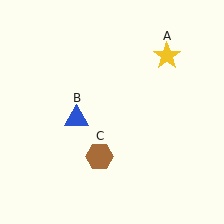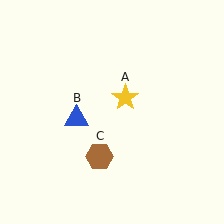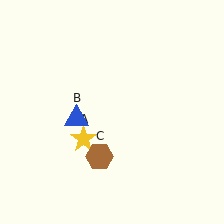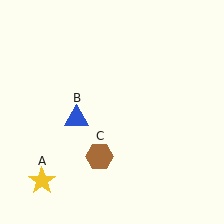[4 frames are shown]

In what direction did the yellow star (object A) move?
The yellow star (object A) moved down and to the left.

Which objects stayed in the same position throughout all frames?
Blue triangle (object B) and brown hexagon (object C) remained stationary.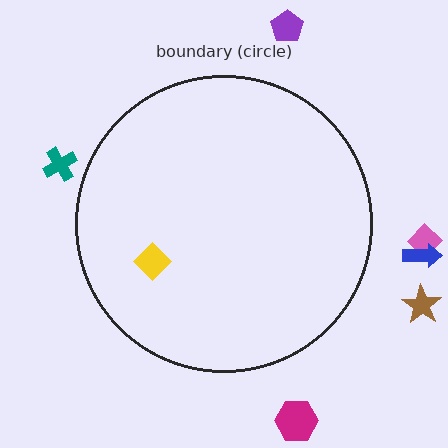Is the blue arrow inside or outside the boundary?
Outside.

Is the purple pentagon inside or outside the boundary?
Outside.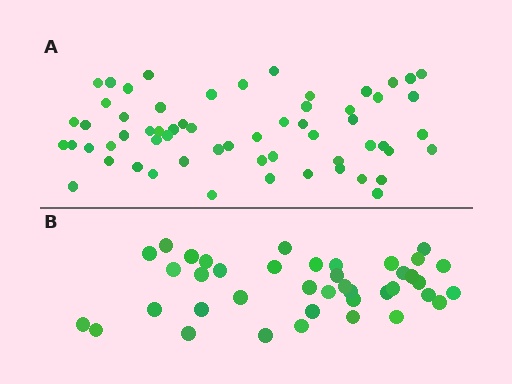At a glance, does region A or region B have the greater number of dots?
Region A (the top region) has more dots.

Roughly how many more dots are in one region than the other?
Region A has approximately 20 more dots than region B.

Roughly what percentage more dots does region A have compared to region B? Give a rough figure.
About 50% more.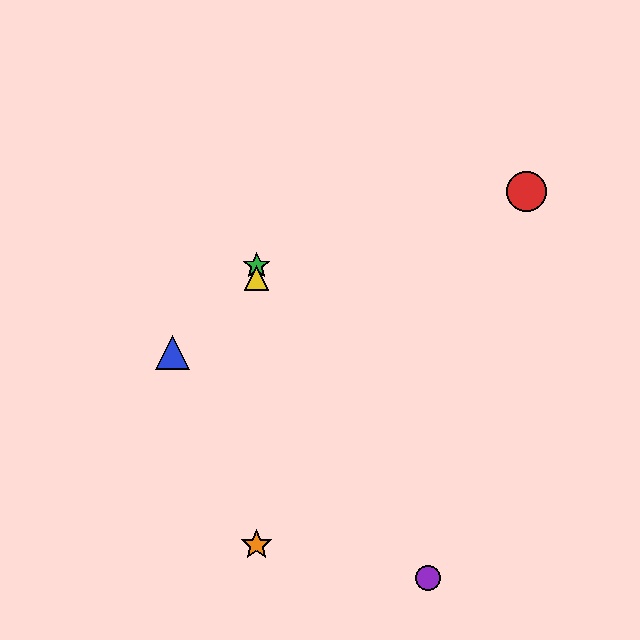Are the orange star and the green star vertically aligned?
Yes, both are at x≈257.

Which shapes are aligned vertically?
The green star, the yellow triangle, the orange star are aligned vertically.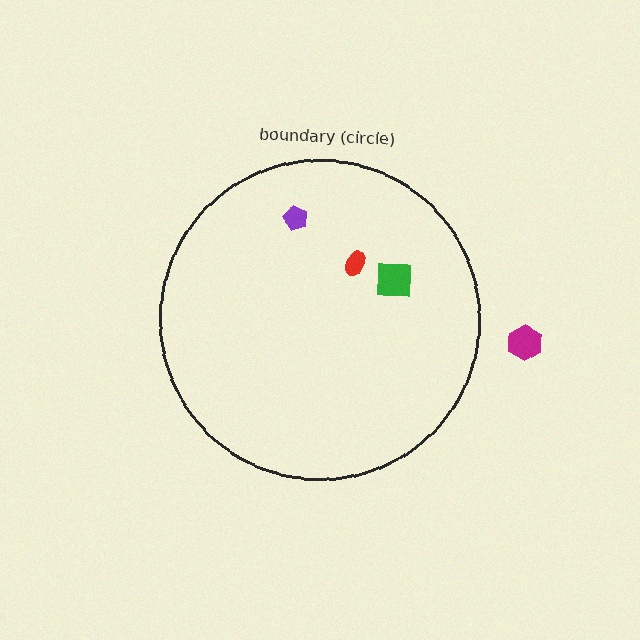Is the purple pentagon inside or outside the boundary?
Inside.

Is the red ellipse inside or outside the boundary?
Inside.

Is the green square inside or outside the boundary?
Inside.